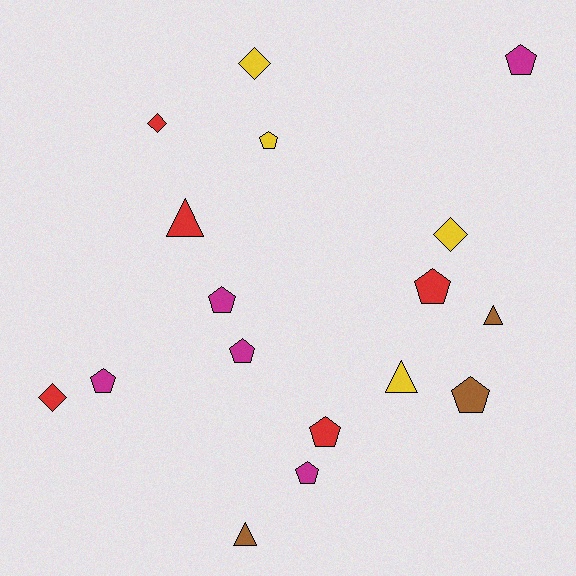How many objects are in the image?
There are 17 objects.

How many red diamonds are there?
There are 2 red diamonds.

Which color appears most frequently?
Red, with 5 objects.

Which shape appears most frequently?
Pentagon, with 9 objects.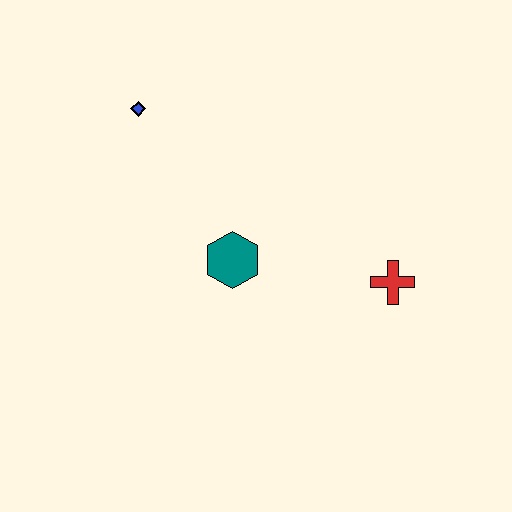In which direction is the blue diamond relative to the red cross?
The blue diamond is to the left of the red cross.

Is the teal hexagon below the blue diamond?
Yes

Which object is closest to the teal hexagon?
The red cross is closest to the teal hexagon.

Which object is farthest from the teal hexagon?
The blue diamond is farthest from the teal hexagon.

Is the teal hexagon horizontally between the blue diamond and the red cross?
Yes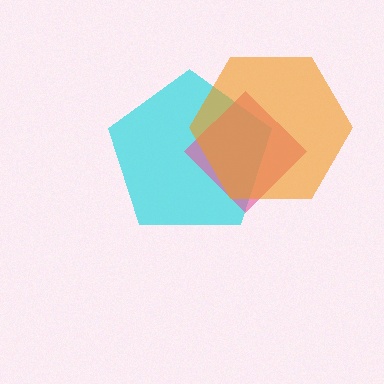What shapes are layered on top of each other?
The layered shapes are: a cyan pentagon, a pink diamond, an orange hexagon.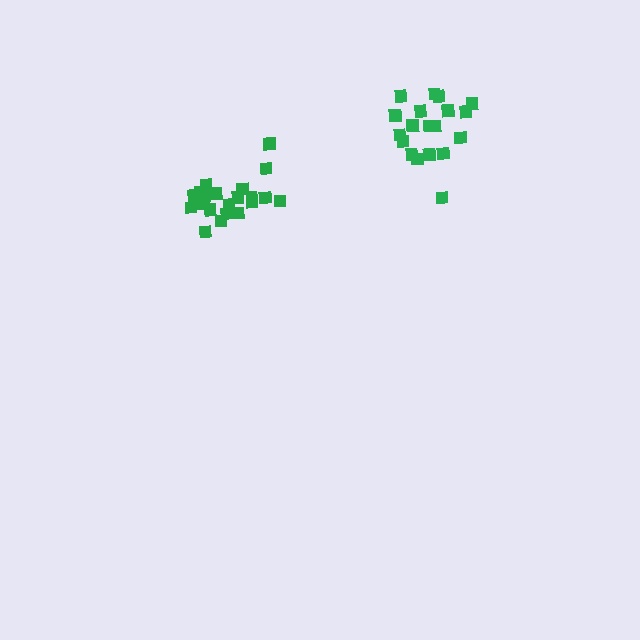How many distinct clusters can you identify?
There are 2 distinct clusters.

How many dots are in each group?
Group 1: 19 dots, Group 2: 21 dots (40 total).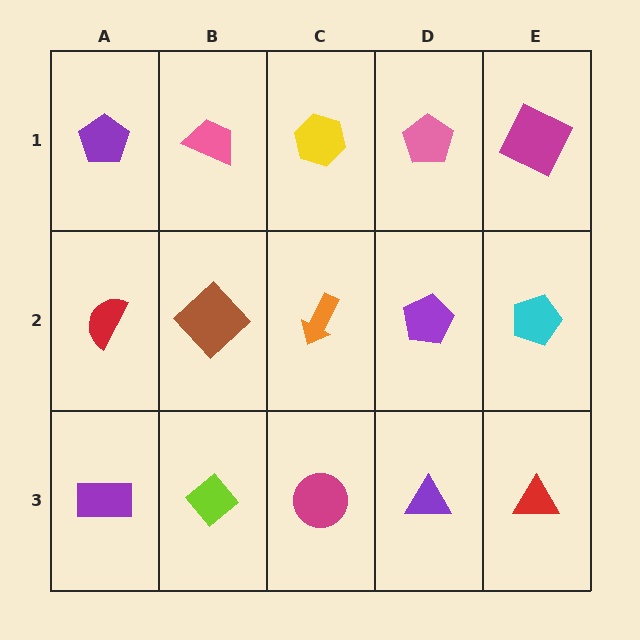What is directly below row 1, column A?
A red semicircle.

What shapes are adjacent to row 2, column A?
A purple pentagon (row 1, column A), a purple rectangle (row 3, column A), a brown diamond (row 2, column B).